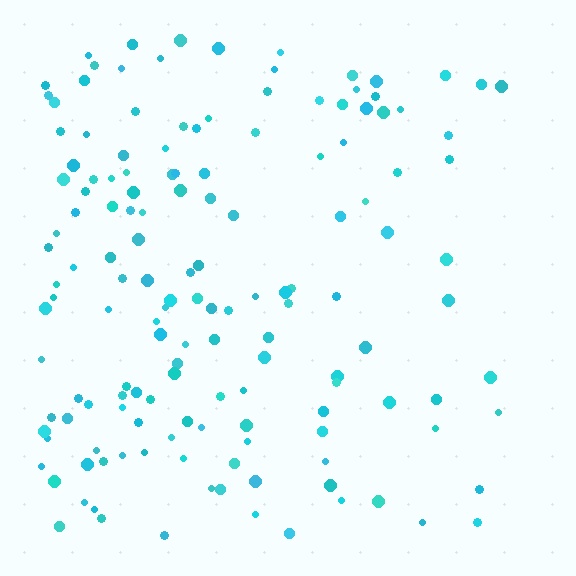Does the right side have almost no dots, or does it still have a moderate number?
Still a moderate number, just noticeably fewer than the left.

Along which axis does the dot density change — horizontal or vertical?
Horizontal.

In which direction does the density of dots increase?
From right to left, with the left side densest.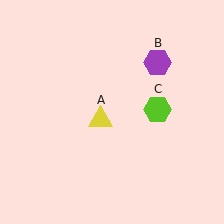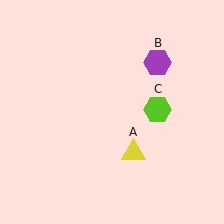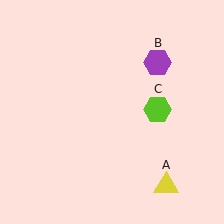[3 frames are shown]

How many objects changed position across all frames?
1 object changed position: yellow triangle (object A).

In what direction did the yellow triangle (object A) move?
The yellow triangle (object A) moved down and to the right.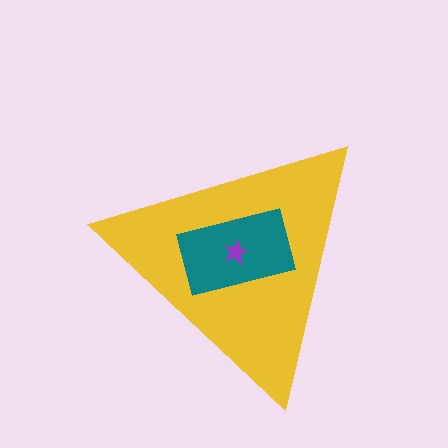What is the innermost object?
The purple star.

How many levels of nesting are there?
3.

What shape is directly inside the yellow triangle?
The teal rectangle.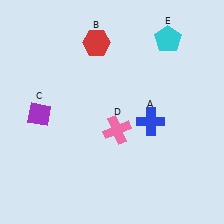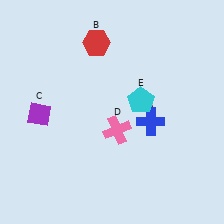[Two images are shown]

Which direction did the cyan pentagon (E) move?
The cyan pentagon (E) moved down.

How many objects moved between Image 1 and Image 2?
1 object moved between the two images.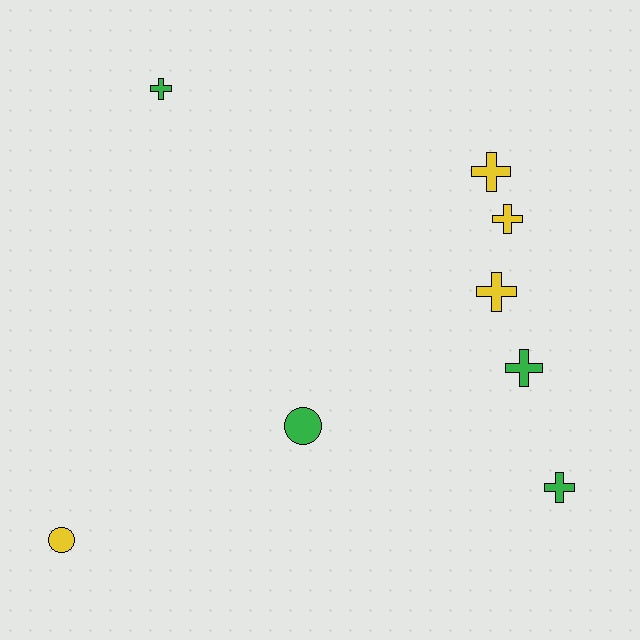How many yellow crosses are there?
There are 3 yellow crosses.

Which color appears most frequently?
Green, with 4 objects.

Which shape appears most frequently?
Cross, with 6 objects.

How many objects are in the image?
There are 8 objects.